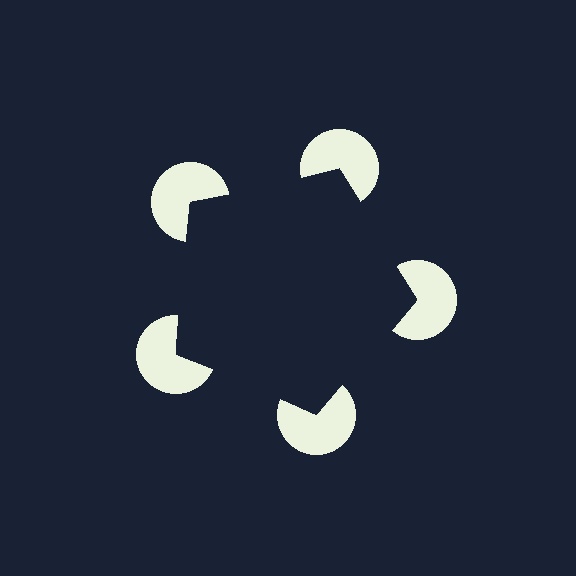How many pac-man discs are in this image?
There are 5 — one at each vertex of the illusory pentagon.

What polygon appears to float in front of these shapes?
An illusory pentagon — its edges are inferred from the aligned wedge cuts in the pac-man discs, not physically drawn.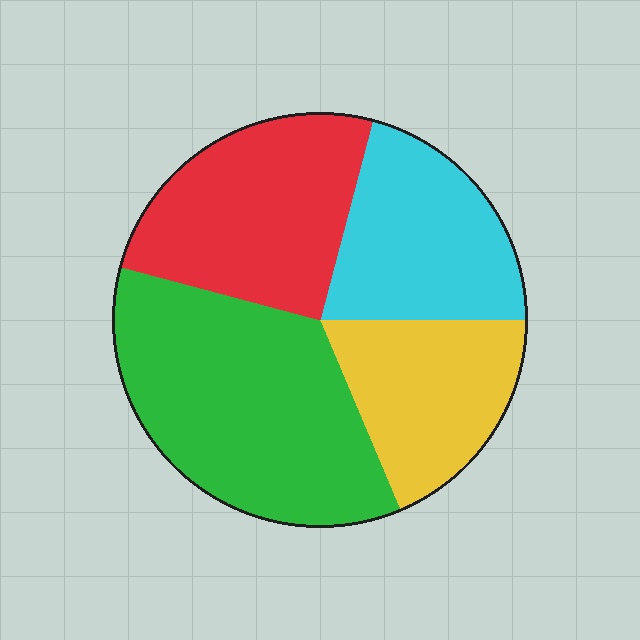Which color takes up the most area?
Green, at roughly 35%.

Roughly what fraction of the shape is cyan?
Cyan covers 21% of the shape.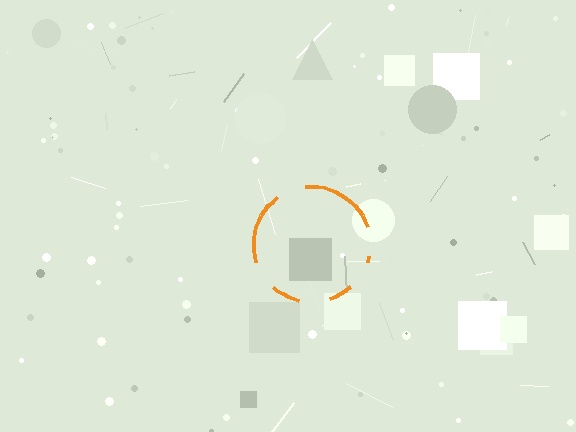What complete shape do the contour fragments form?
The contour fragments form a circle.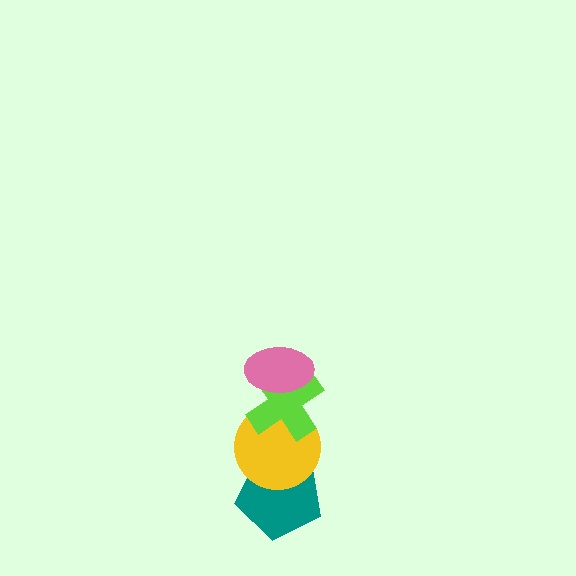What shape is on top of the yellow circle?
The lime cross is on top of the yellow circle.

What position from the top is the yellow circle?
The yellow circle is 3rd from the top.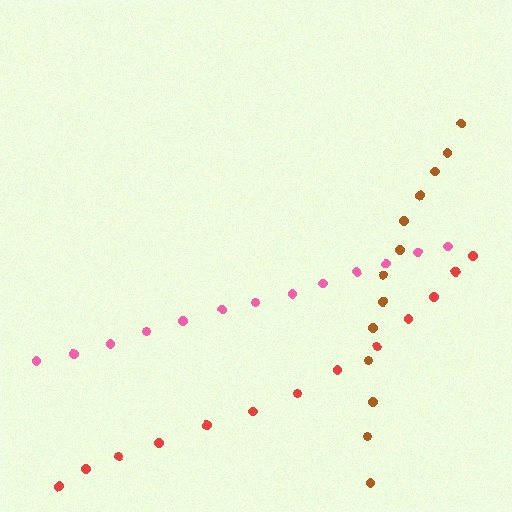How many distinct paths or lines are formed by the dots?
There are 3 distinct paths.